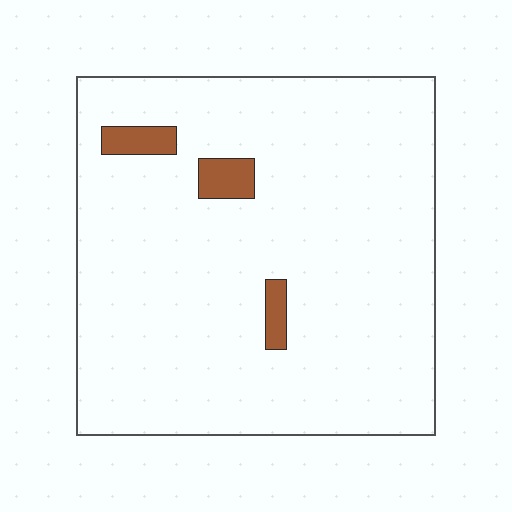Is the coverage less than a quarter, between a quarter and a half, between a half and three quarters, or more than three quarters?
Less than a quarter.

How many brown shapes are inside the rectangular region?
3.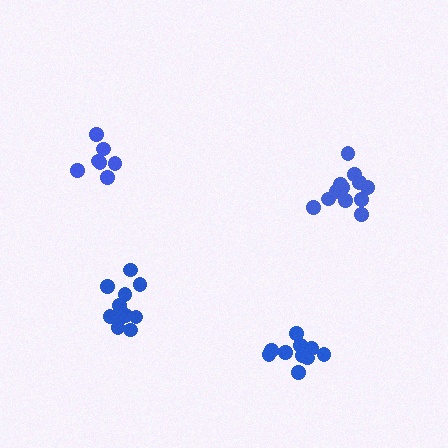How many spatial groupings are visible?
There are 4 spatial groupings.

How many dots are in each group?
Group 1: 7 dots, Group 2: 11 dots, Group 3: 10 dots, Group 4: 12 dots (40 total).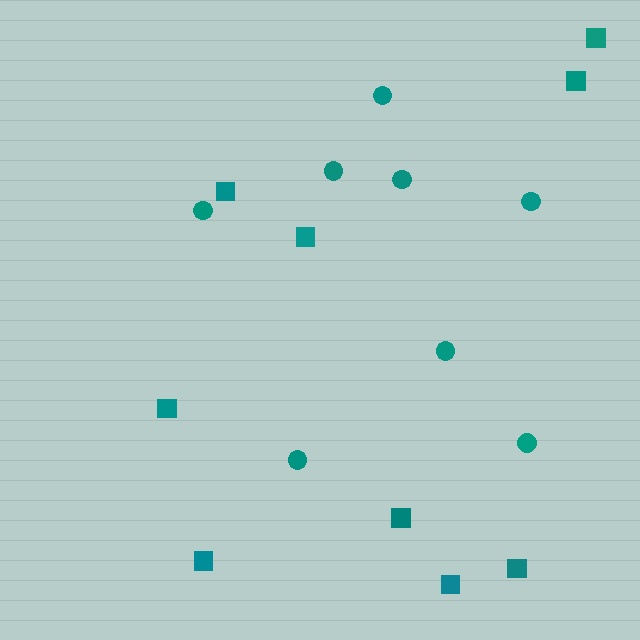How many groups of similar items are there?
There are 2 groups: one group of circles (8) and one group of squares (9).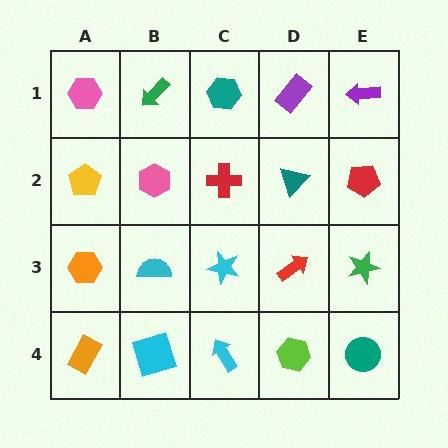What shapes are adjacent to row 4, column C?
A cyan star (row 3, column C), a cyan square (row 4, column B), a lime hexagon (row 4, column D).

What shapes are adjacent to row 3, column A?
A yellow pentagon (row 2, column A), an orange rectangle (row 4, column A), a cyan semicircle (row 3, column B).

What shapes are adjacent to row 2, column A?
A pink hexagon (row 1, column A), an orange hexagon (row 3, column A), a pink hexagon (row 2, column B).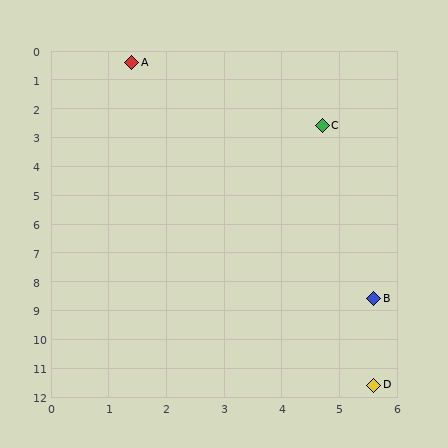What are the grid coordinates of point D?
Point D is at approximately (5.6, 11.6).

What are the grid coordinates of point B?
Point B is at approximately (5.6, 8.6).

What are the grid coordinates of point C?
Point C is at approximately (4.7, 2.6).